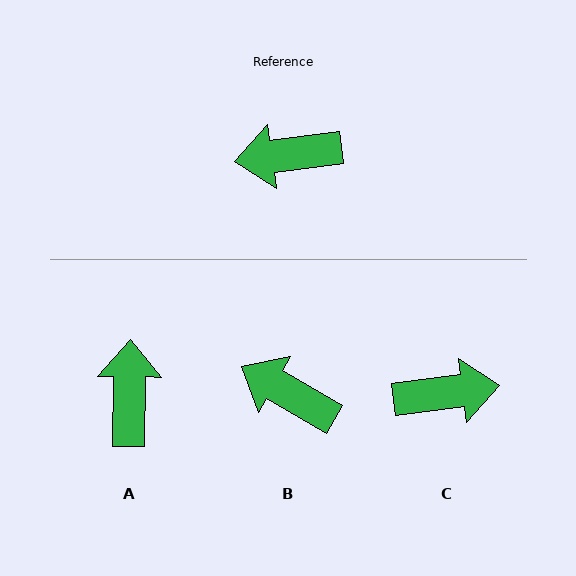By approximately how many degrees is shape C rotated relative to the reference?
Approximately 180 degrees counter-clockwise.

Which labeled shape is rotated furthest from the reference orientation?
C, about 180 degrees away.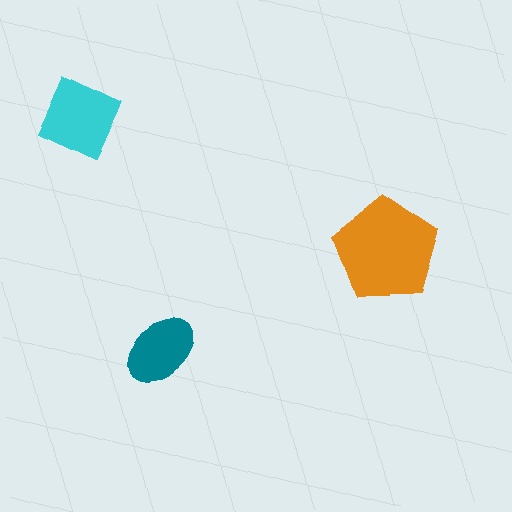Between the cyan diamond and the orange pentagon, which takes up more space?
The orange pentagon.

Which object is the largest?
The orange pentagon.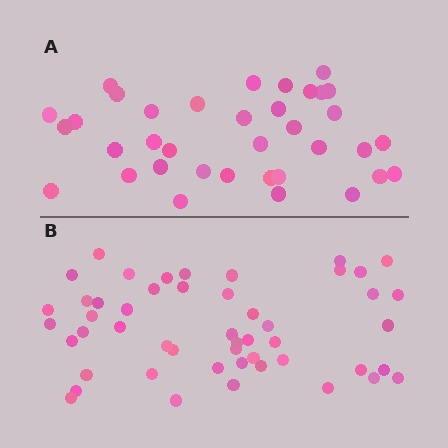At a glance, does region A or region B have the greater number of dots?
Region B (the bottom region) has more dots.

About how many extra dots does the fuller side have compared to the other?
Region B has approximately 15 more dots than region A.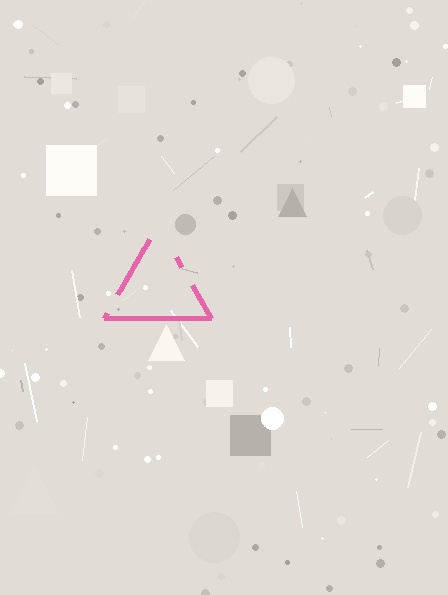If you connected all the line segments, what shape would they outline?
They would outline a triangle.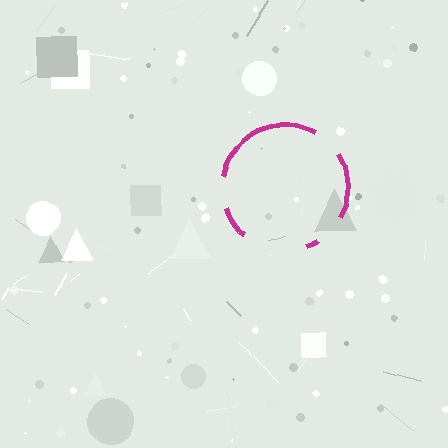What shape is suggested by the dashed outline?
The dashed outline suggests a circle.